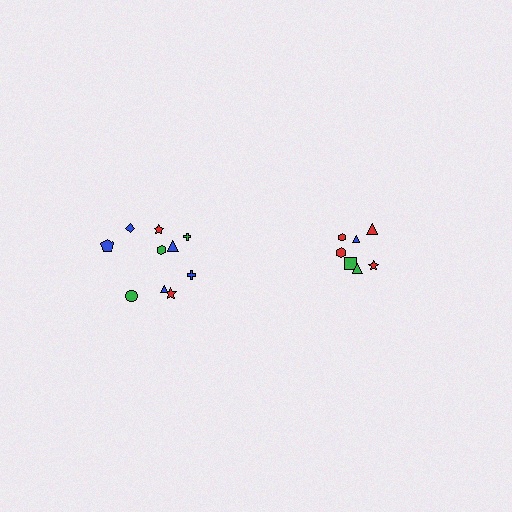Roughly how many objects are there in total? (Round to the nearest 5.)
Roughly 15 objects in total.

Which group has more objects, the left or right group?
The left group.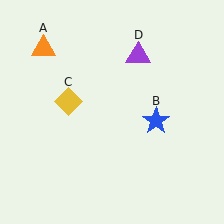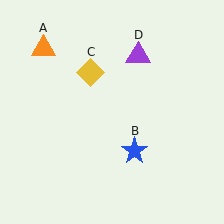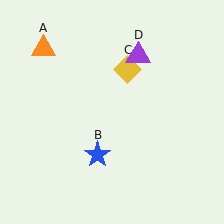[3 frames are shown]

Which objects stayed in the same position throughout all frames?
Orange triangle (object A) and purple triangle (object D) remained stationary.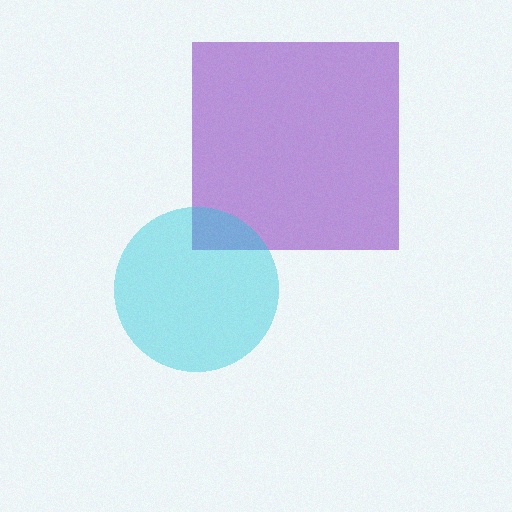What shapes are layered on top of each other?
The layered shapes are: a purple square, a cyan circle.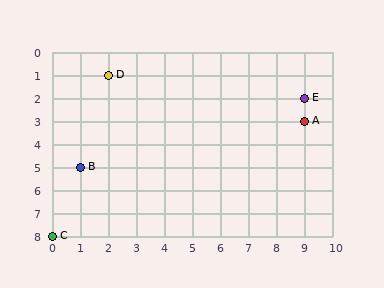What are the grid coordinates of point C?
Point C is at grid coordinates (0, 8).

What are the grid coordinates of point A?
Point A is at grid coordinates (9, 3).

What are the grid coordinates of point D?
Point D is at grid coordinates (2, 1).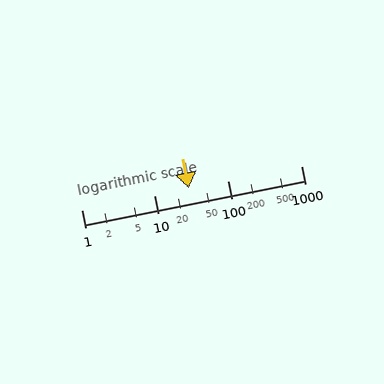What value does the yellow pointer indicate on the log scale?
The pointer indicates approximately 29.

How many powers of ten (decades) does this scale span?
The scale spans 3 decades, from 1 to 1000.